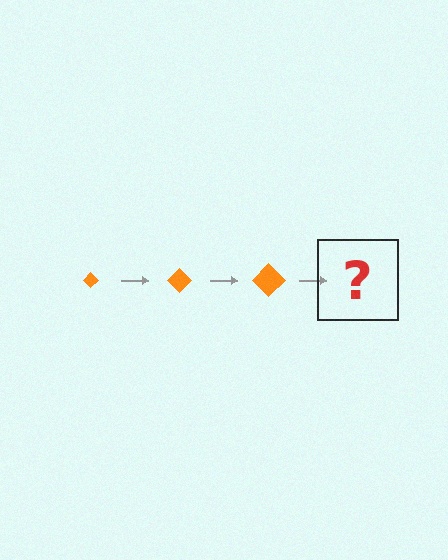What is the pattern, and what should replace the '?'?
The pattern is that the diamond gets progressively larger each step. The '?' should be an orange diamond, larger than the previous one.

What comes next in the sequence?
The next element should be an orange diamond, larger than the previous one.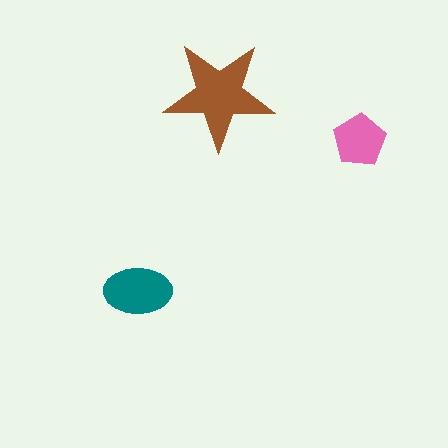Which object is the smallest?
The pink pentagon.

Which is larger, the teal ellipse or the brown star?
The brown star.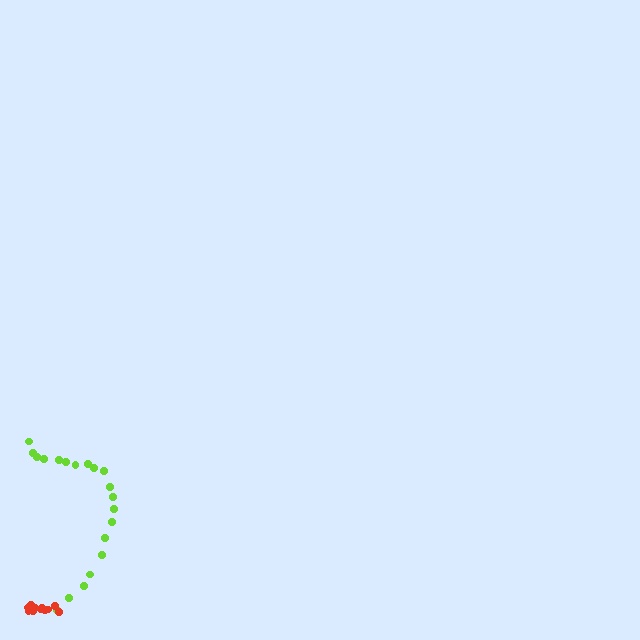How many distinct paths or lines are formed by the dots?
There are 2 distinct paths.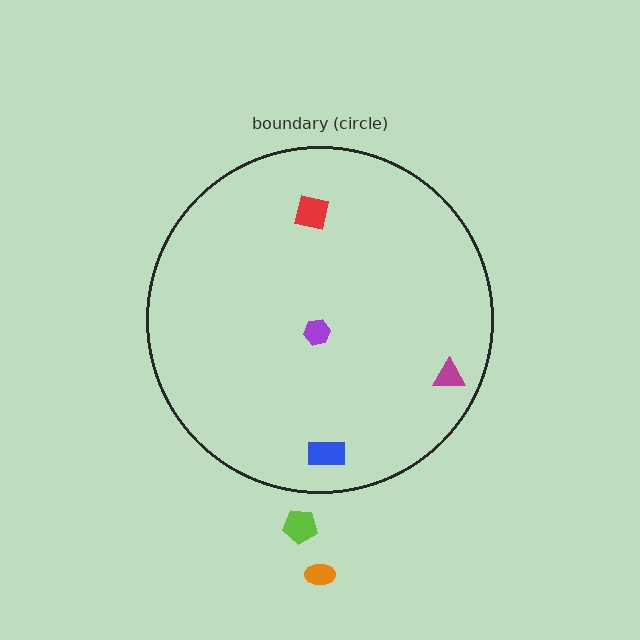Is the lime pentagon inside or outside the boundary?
Outside.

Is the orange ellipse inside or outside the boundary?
Outside.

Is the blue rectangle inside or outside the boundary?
Inside.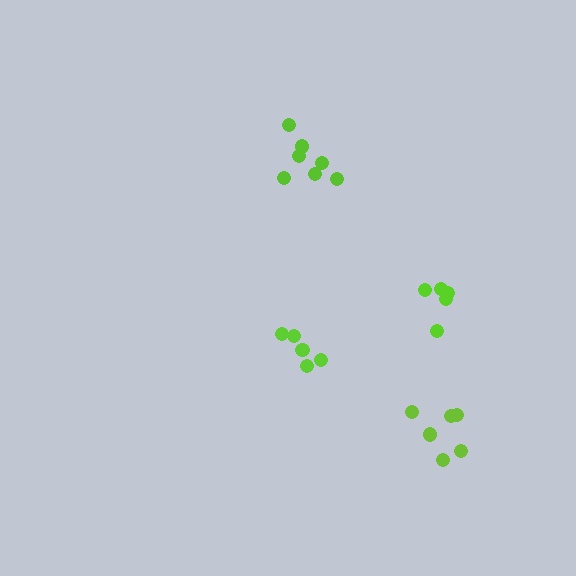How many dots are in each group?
Group 1: 7 dots, Group 2: 6 dots, Group 3: 5 dots, Group 4: 5 dots (23 total).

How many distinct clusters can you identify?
There are 4 distinct clusters.